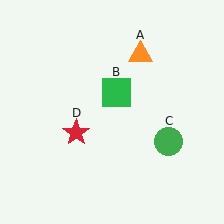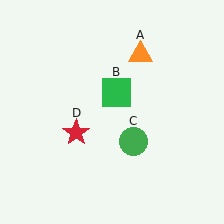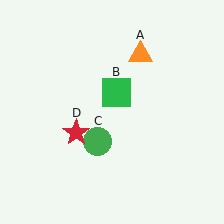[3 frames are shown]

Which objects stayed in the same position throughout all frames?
Orange triangle (object A) and green square (object B) and red star (object D) remained stationary.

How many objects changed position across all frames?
1 object changed position: green circle (object C).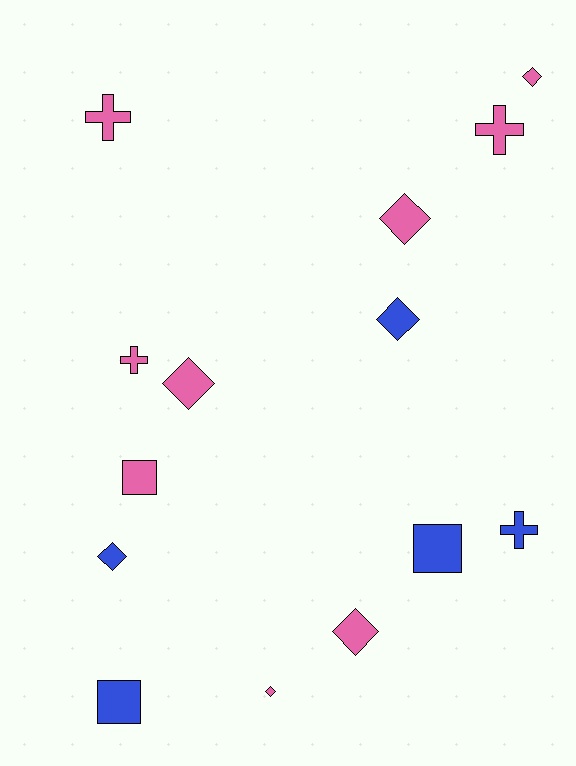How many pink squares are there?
There is 1 pink square.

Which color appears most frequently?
Pink, with 9 objects.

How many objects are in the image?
There are 14 objects.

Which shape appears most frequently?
Diamond, with 7 objects.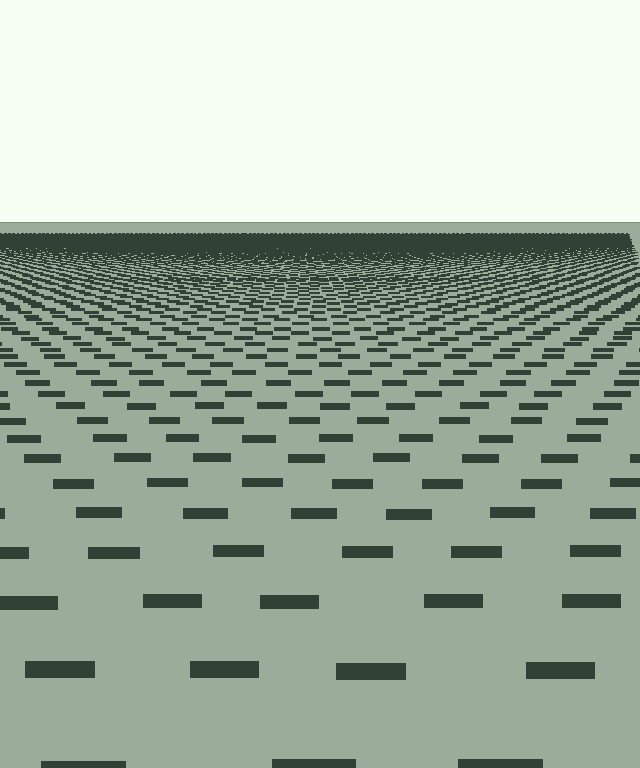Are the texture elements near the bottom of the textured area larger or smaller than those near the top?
Larger. Near the bottom, elements are closer to the viewer and appear at a bigger on-screen size.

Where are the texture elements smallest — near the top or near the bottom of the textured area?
Near the top.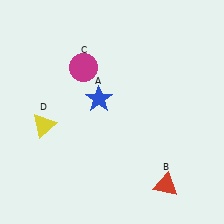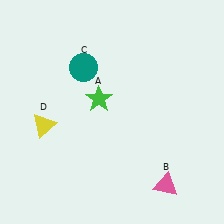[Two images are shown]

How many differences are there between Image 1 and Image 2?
There are 3 differences between the two images.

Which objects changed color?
A changed from blue to green. B changed from red to pink. C changed from magenta to teal.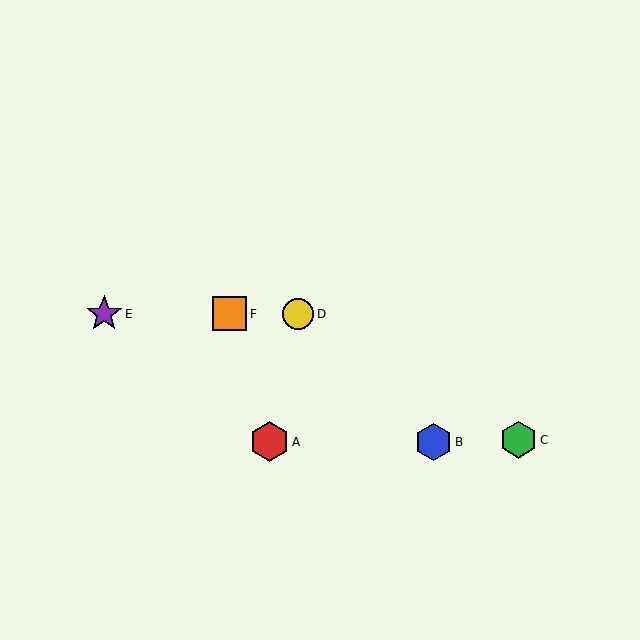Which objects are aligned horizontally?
Objects D, E, F are aligned horizontally.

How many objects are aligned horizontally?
3 objects (D, E, F) are aligned horizontally.